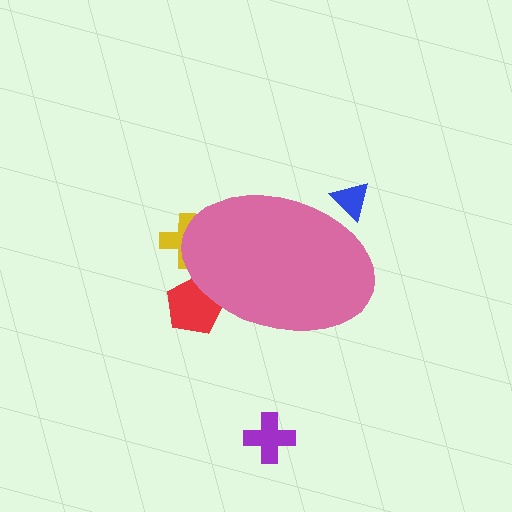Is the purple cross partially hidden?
No, the purple cross is fully visible.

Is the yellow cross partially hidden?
Yes, the yellow cross is partially hidden behind the pink ellipse.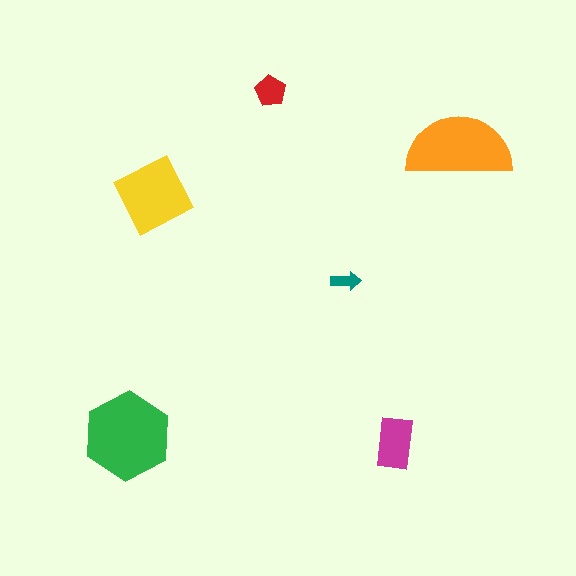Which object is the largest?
The green hexagon.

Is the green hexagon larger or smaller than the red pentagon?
Larger.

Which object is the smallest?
The teal arrow.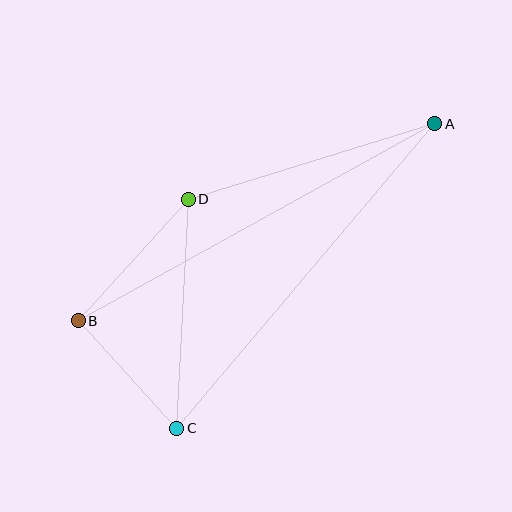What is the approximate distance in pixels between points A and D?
The distance between A and D is approximately 258 pixels.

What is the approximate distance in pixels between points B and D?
The distance between B and D is approximately 164 pixels.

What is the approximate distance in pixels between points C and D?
The distance between C and D is approximately 229 pixels.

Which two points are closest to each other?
Points B and C are closest to each other.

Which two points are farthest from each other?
Points A and B are farthest from each other.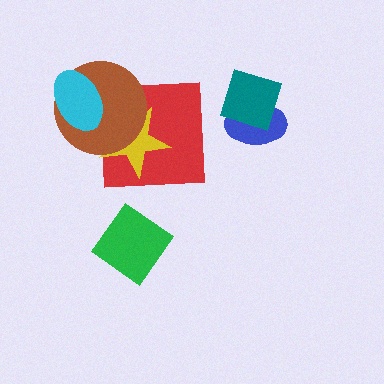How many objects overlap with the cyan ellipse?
1 object overlaps with the cyan ellipse.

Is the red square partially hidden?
Yes, it is partially covered by another shape.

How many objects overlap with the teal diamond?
1 object overlaps with the teal diamond.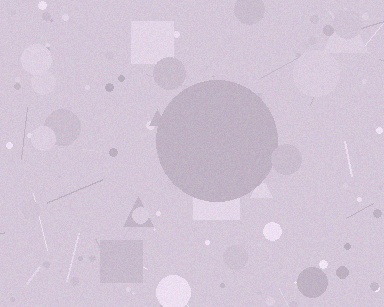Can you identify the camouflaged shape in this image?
The camouflaged shape is a circle.